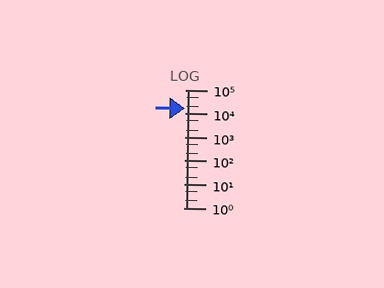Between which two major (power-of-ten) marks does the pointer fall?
The pointer is between 10000 and 100000.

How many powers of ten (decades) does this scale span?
The scale spans 5 decades, from 1 to 100000.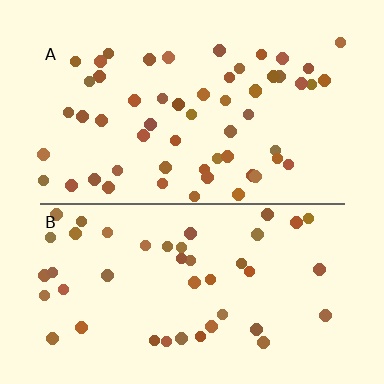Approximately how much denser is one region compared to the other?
Approximately 1.3× — region A over region B.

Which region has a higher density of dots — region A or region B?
A (the top).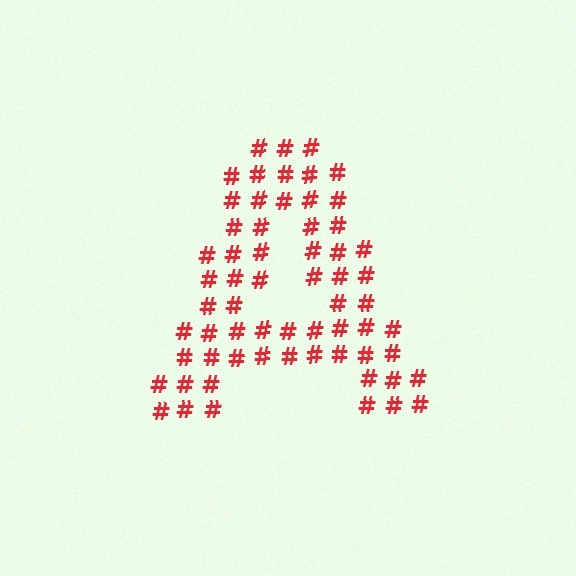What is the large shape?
The large shape is the letter A.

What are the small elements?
The small elements are hash symbols.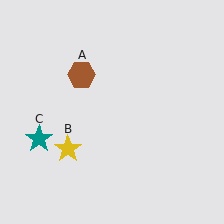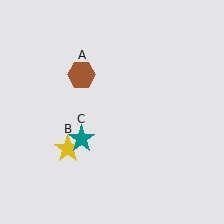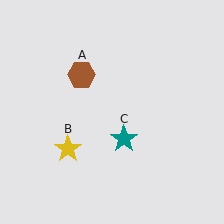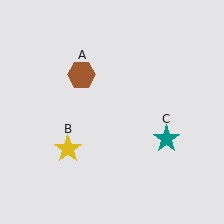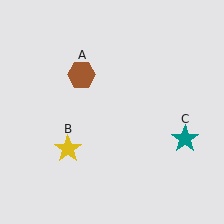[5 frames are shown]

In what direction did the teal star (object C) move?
The teal star (object C) moved right.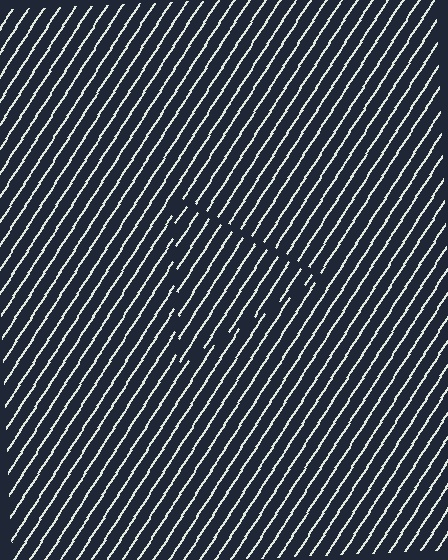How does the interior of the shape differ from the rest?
The interior of the shape contains the same grating, shifted by half a period — the contour is defined by the phase discontinuity where line-ends from the inner and outer gratings abut.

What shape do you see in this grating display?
An illusory triangle. The interior of the shape contains the same grating, shifted by half a period — the contour is defined by the phase discontinuity where line-ends from the inner and outer gratings abut.